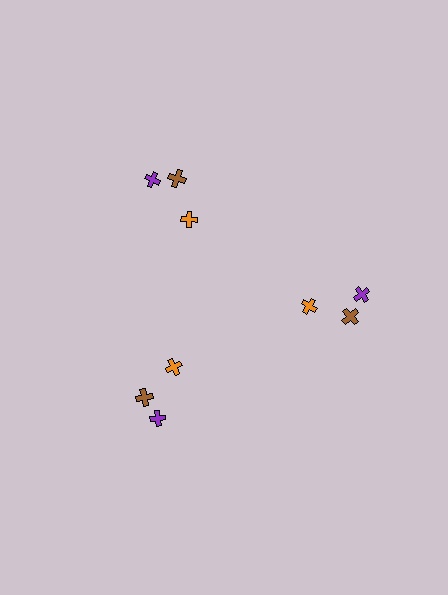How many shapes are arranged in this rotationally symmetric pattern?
There are 9 shapes, arranged in 3 groups of 3.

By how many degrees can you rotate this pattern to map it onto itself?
The pattern maps onto itself every 120 degrees of rotation.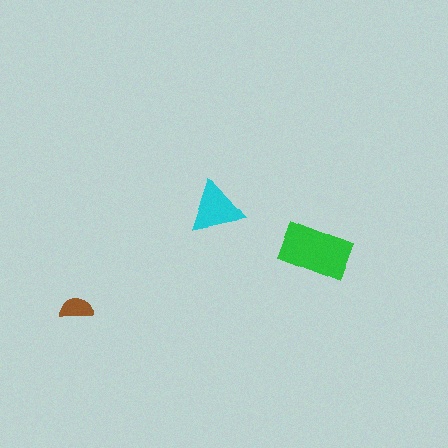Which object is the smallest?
The brown semicircle.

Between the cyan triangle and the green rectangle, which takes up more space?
The green rectangle.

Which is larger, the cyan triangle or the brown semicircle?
The cyan triangle.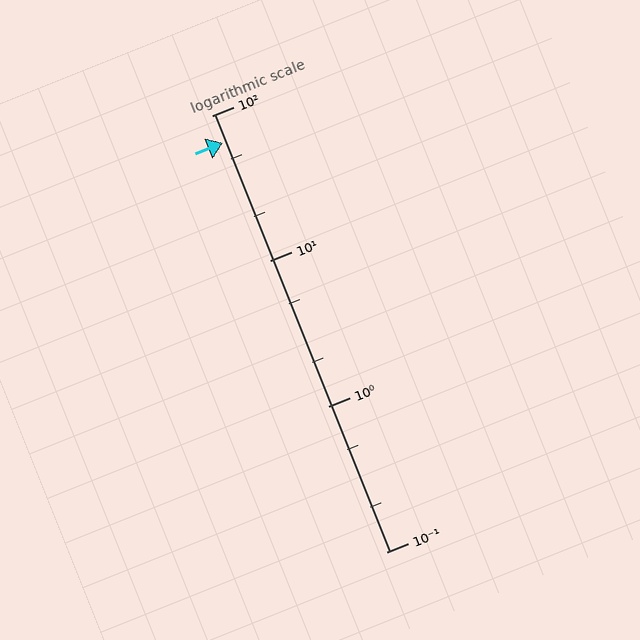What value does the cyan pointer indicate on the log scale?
The pointer indicates approximately 65.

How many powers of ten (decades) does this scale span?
The scale spans 3 decades, from 0.1 to 100.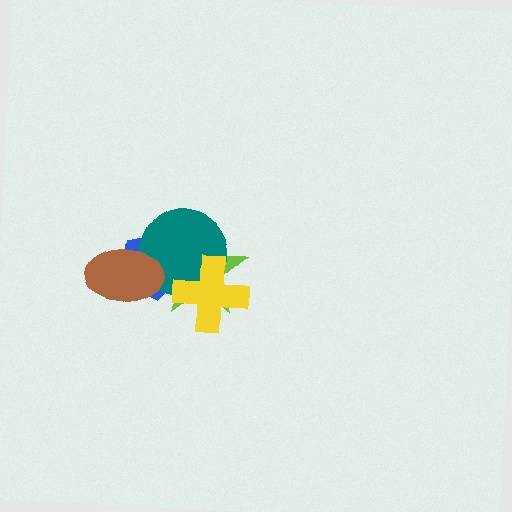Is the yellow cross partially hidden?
No, no other shape covers it.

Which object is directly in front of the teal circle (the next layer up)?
The brown ellipse is directly in front of the teal circle.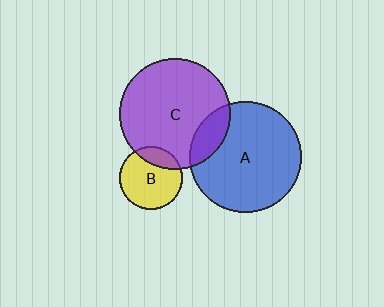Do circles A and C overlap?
Yes.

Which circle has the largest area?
Circle A (blue).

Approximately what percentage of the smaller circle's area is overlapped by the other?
Approximately 15%.